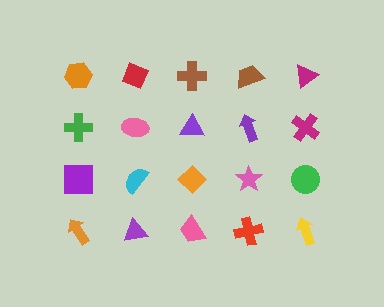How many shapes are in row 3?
5 shapes.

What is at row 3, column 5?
A green circle.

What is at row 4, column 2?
A purple triangle.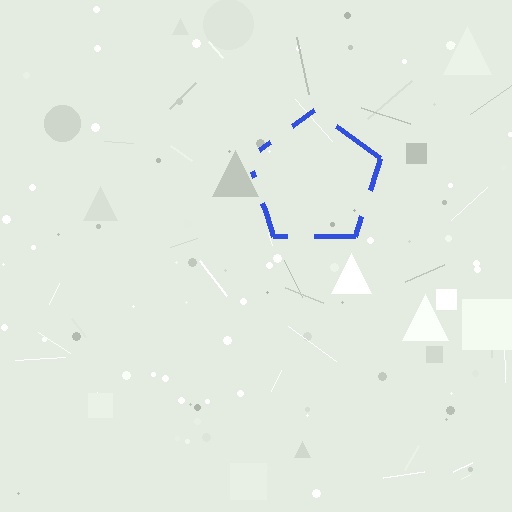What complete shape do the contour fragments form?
The contour fragments form a pentagon.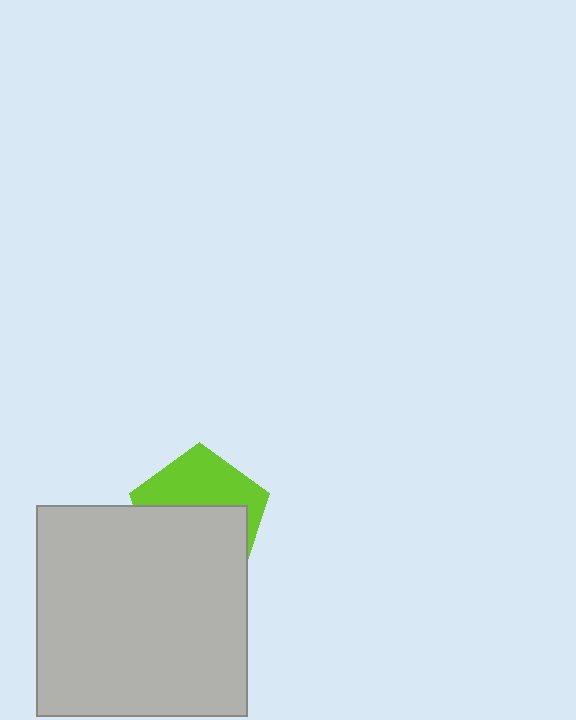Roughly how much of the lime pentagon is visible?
A small part of it is visible (roughly 45%).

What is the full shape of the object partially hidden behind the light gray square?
The partially hidden object is a lime pentagon.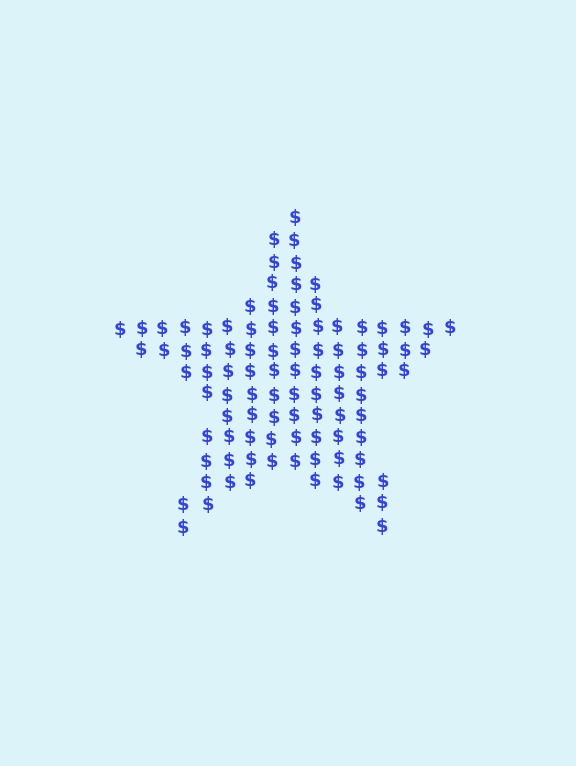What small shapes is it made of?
It is made of small dollar signs.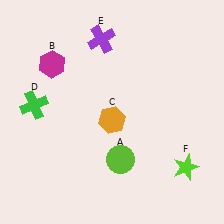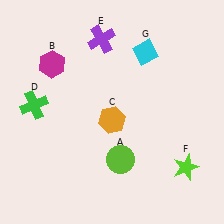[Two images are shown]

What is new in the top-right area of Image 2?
A cyan diamond (G) was added in the top-right area of Image 2.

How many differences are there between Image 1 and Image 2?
There is 1 difference between the two images.